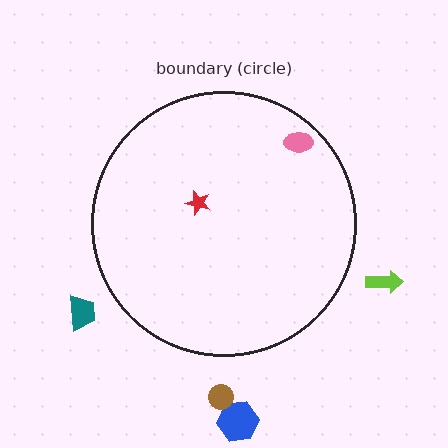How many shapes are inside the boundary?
2 inside, 4 outside.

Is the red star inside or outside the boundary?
Inside.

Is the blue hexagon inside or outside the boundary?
Outside.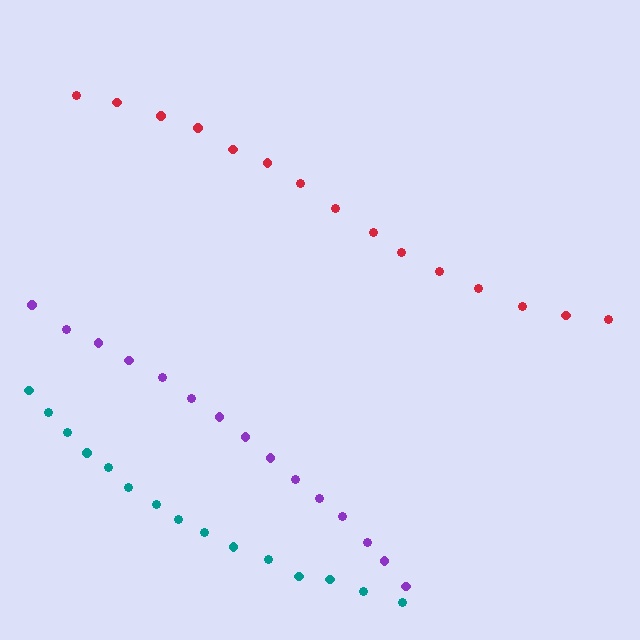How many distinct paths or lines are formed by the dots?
There are 3 distinct paths.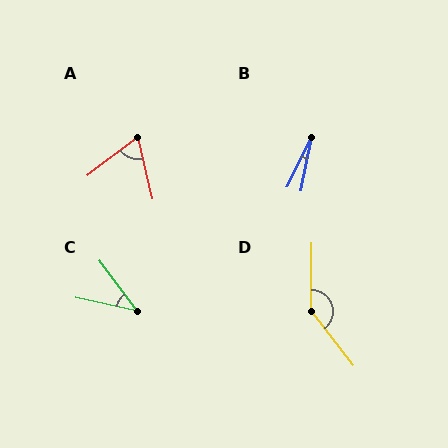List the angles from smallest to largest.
B (16°), C (41°), A (66°), D (142°).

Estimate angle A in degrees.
Approximately 66 degrees.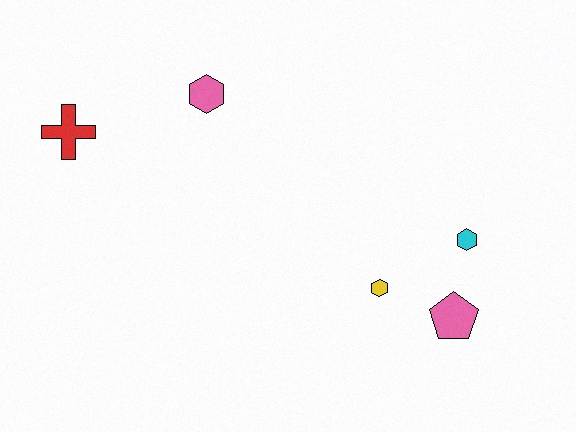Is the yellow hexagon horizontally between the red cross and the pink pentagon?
Yes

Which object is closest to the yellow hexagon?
The pink pentagon is closest to the yellow hexagon.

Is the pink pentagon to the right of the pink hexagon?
Yes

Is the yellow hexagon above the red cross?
No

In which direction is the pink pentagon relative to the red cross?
The pink pentagon is to the right of the red cross.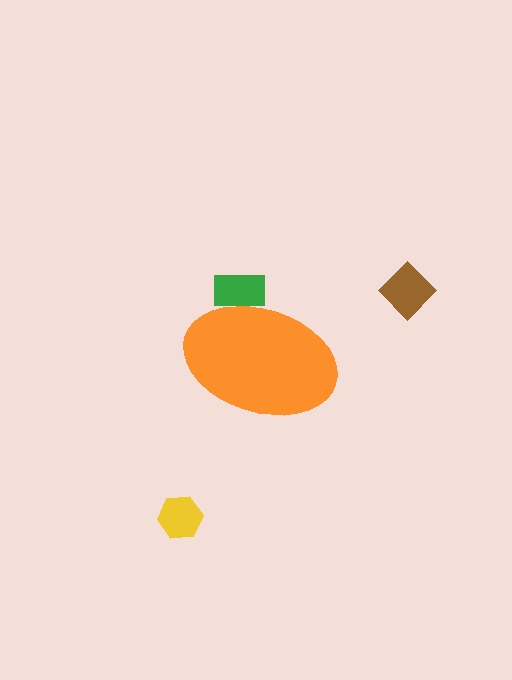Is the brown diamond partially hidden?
No, the brown diamond is fully visible.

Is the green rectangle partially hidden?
Yes, the green rectangle is partially hidden behind the orange ellipse.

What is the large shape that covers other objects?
An orange ellipse.